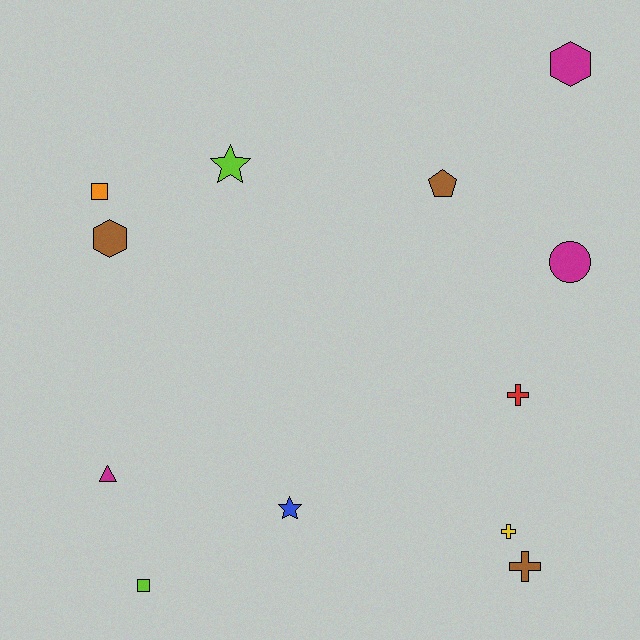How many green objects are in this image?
There are no green objects.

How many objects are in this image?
There are 12 objects.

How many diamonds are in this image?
There are no diamonds.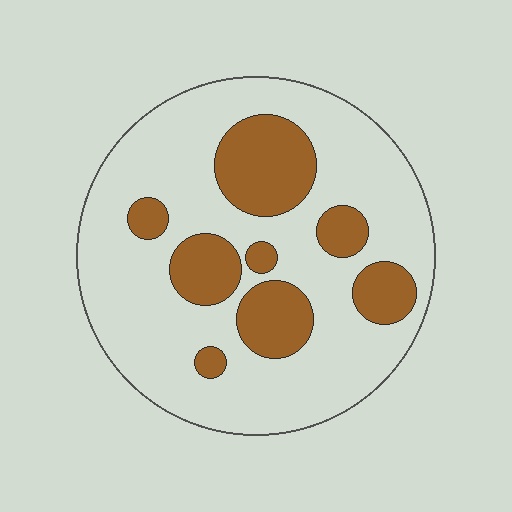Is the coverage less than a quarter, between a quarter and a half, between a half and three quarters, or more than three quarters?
Between a quarter and a half.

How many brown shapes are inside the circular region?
8.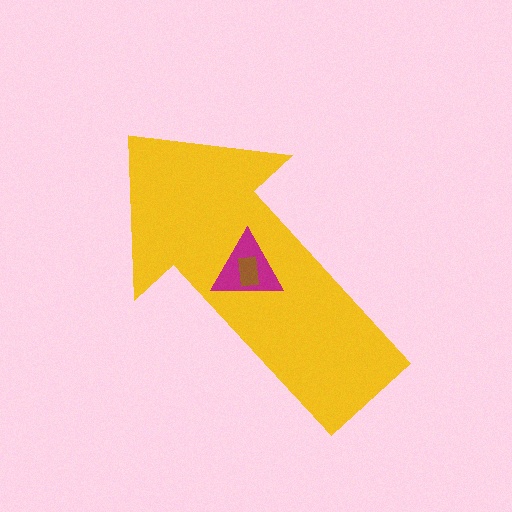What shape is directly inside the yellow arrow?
The magenta triangle.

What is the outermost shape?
The yellow arrow.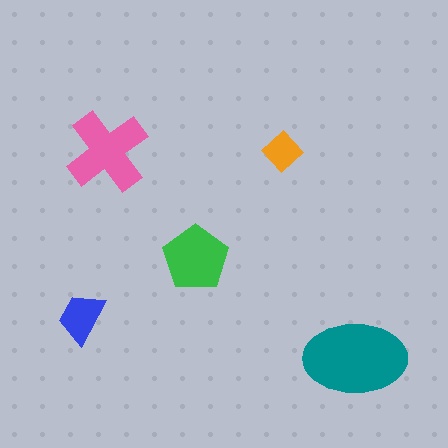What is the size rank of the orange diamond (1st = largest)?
5th.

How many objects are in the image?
There are 5 objects in the image.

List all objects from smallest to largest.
The orange diamond, the blue trapezoid, the green pentagon, the pink cross, the teal ellipse.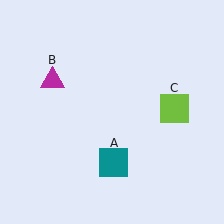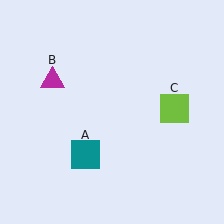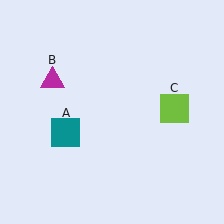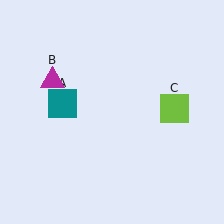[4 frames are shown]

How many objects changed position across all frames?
1 object changed position: teal square (object A).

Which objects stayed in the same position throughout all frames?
Magenta triangle (object B) and lime square (object C) remained stationary.